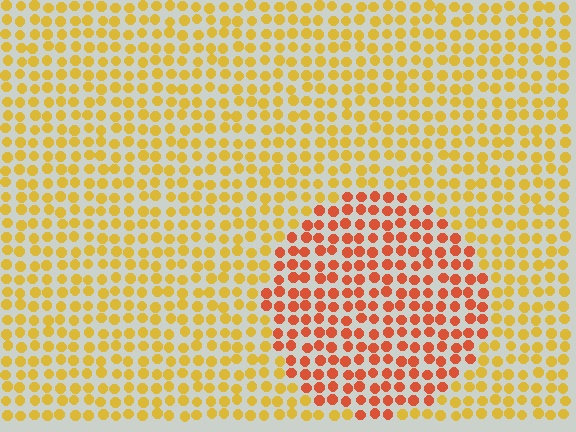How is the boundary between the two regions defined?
The boundary is defined purely by a slight shift in hue (about 37 degrees). Spacing, size, and orientation are identical on both sides.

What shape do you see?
I see a circle.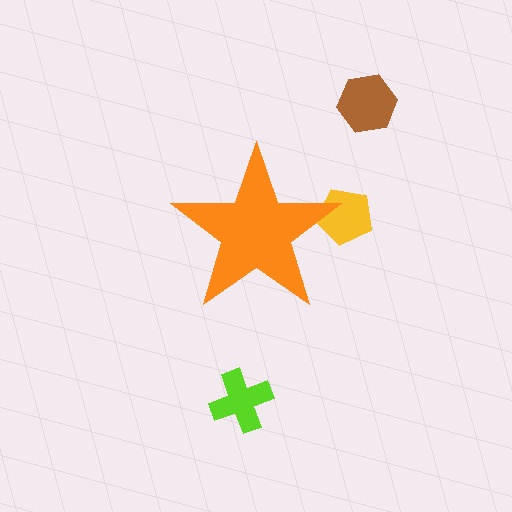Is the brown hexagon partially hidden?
No, the brown hexagon is fully visible.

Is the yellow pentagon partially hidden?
Yes, the yellow pentagon is partially hidden behind the orange star.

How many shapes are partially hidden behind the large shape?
1 shape is partially hidden.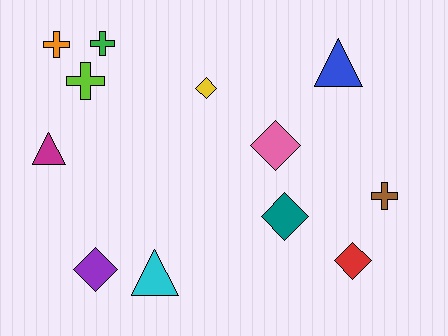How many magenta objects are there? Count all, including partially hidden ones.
There is 1 magenta object.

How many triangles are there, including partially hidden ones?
There are 3 triangles.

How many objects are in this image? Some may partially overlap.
There are 12 objects.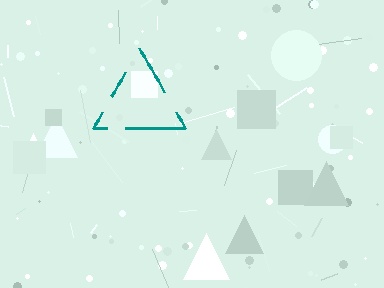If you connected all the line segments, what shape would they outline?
They would outline a triangle.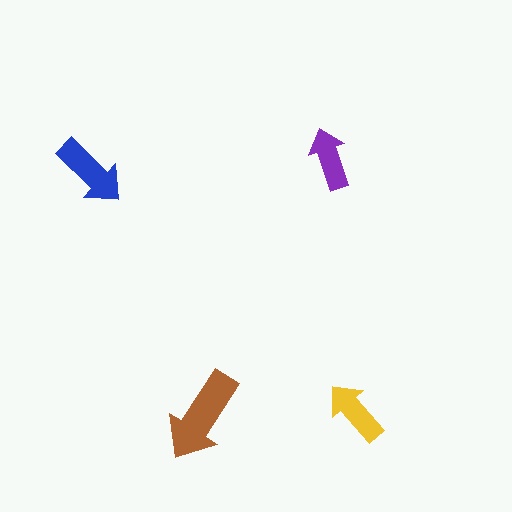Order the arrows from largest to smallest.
the brown one, the blue one, the yellow one, the purple one.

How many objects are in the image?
There are 4 objects in the image.